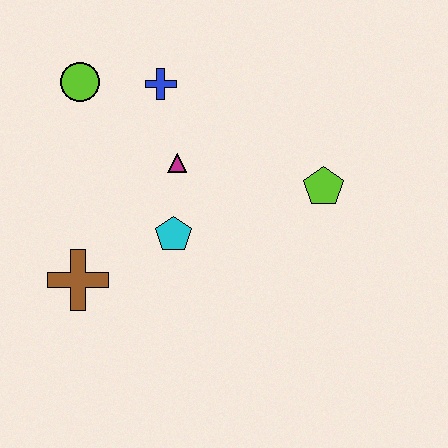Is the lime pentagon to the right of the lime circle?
Yes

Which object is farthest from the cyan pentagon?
The lime circle is farthest from the cyan pentagon.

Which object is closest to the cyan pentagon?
The magenta triangle is closest to the cyan pentagon.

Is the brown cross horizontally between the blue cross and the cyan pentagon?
No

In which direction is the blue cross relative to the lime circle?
The blue cross is to the right of the lime circle.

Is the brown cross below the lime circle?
Yes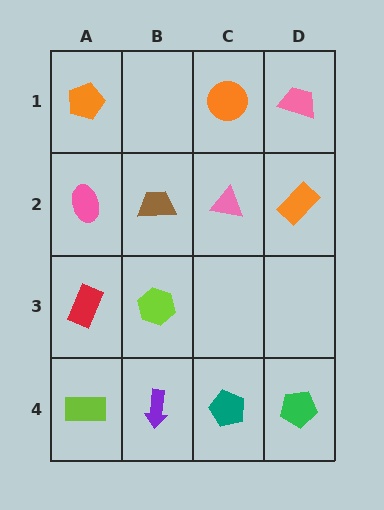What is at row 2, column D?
An orange rectangle.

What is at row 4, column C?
A teal pentagon.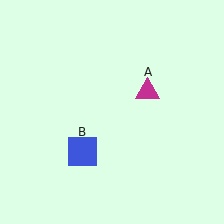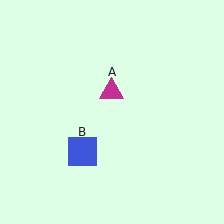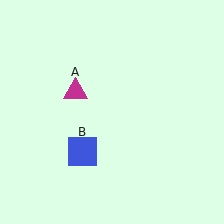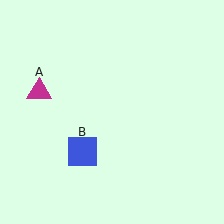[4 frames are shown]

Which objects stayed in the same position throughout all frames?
Blue square (object B) remained stationary.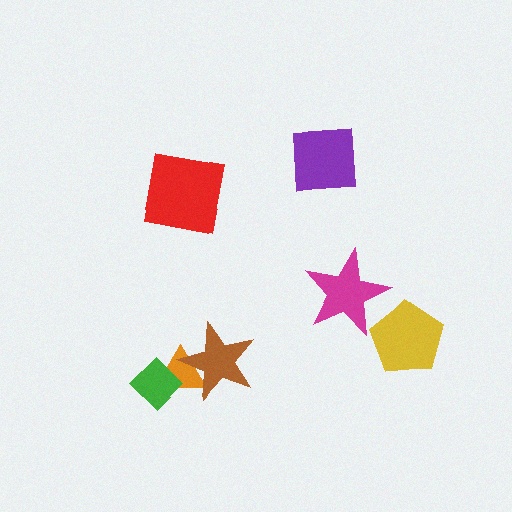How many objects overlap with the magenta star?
1 object overlaps with the magenta star.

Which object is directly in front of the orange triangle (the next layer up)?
The brown star is directly in front of the orange triangle.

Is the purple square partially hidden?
No, no other shape covers it.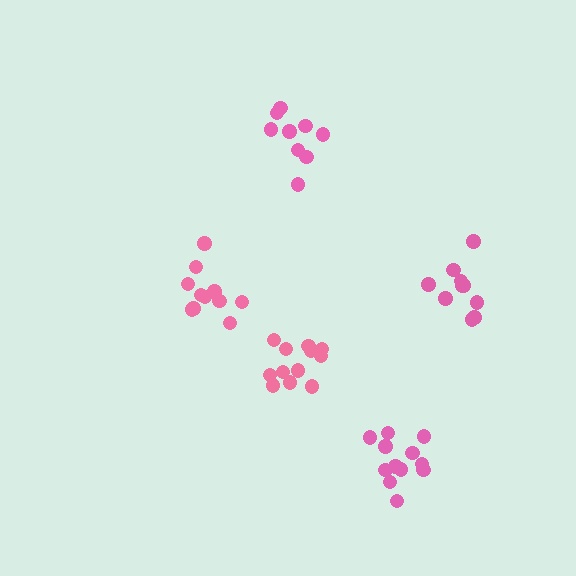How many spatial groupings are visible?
There are 5 spatial groupings.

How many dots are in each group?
Group 1: 12 dots, Group 2: 11 dots, Group 3: 9 dots, Group 4: 12 dots, Group 5: 10 dots (54 total).